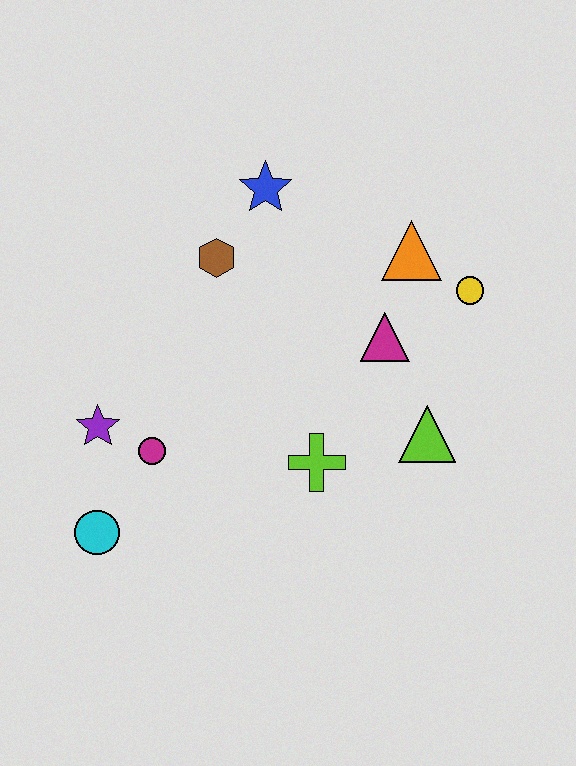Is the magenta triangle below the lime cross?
No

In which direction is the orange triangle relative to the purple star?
The orange triangle is to the right of the purple star.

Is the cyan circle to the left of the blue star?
Yes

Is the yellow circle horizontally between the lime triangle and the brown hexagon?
No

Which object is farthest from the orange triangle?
The cyan circle is farthest from the orange triangle.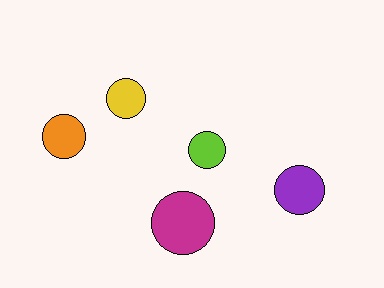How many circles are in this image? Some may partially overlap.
There are 5 circles.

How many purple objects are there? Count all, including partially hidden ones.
There is 1 purple object.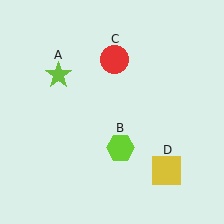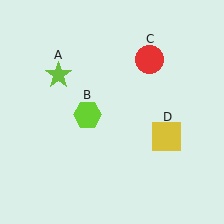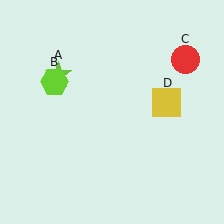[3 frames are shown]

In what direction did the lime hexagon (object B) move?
The lime hexagon (object B) moved up and to the left.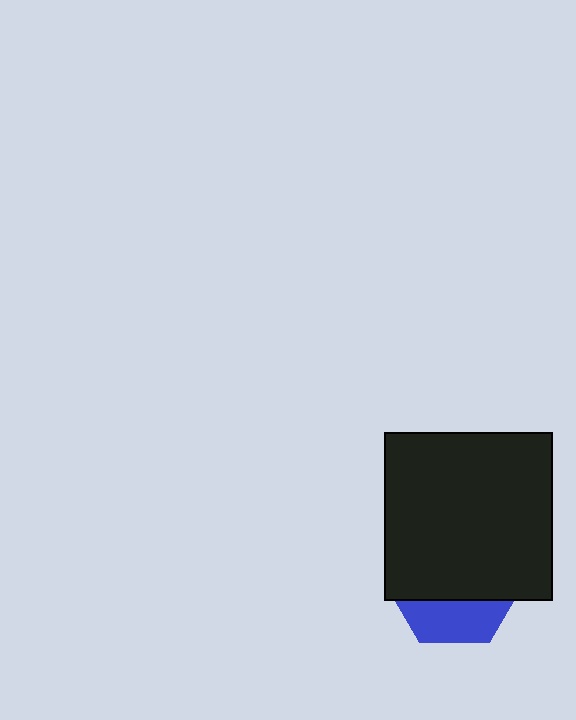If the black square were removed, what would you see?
You would see the complete blue hexagon.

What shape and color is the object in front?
The object in front is a black square.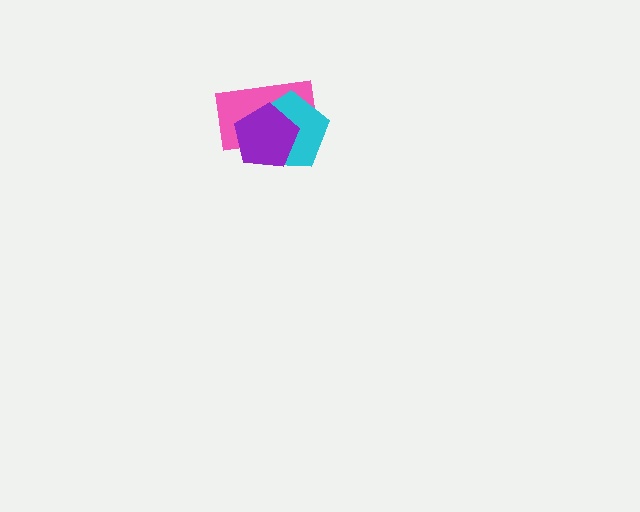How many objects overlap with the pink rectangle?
2 objects overlap with the pink rectangle.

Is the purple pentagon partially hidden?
No, no other shape covers it.